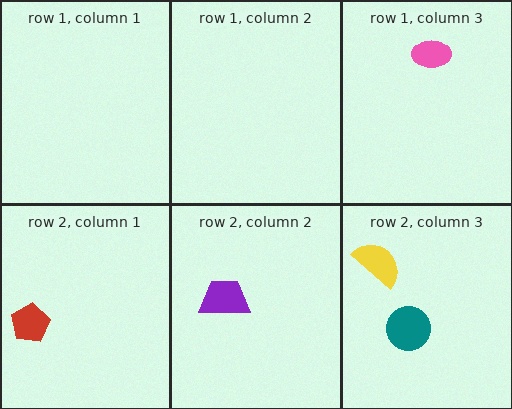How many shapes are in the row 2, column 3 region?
2.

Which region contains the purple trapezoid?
The row 2, column 2 region.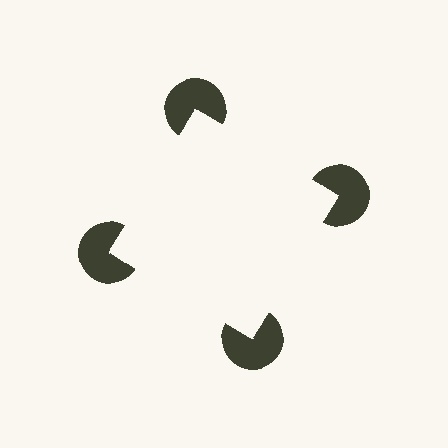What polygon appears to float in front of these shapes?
An illusory square — its edges are inferred from the aligned wedge cuts in the pac-man discs, not physically drawn.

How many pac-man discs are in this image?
There are 4 — one at each vertex of the illusory square.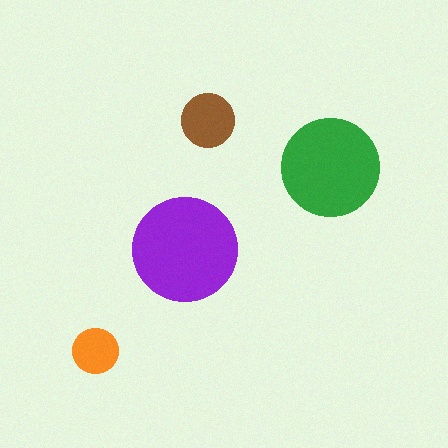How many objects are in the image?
There are 4 objects in the image.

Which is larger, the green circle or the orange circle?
The green one.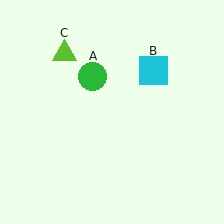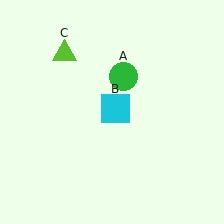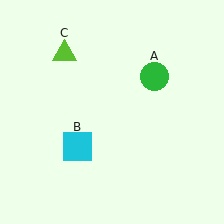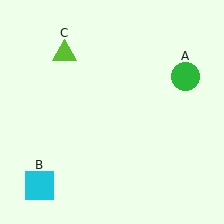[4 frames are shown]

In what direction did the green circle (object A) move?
The green circle (object A) moved right.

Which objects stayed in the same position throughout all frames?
Lime triangle (object C) remained stationary.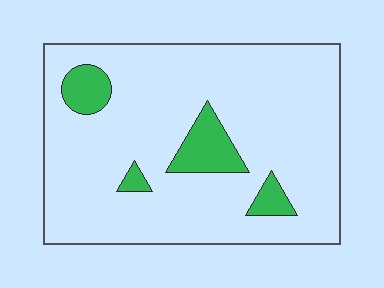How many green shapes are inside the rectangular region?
4.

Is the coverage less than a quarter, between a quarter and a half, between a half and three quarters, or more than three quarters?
Less than a quarter.